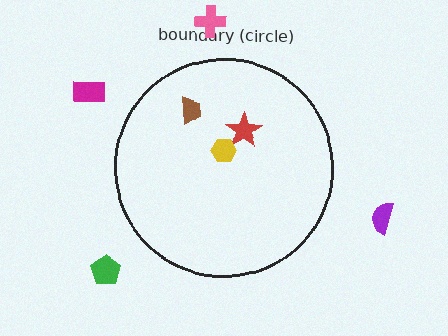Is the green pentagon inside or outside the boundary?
Outside.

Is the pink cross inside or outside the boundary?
Outside.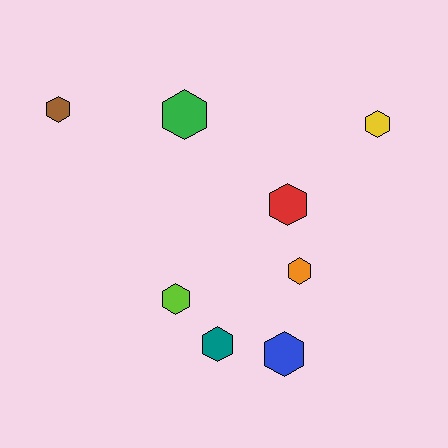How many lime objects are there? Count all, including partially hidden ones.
There is 1 lime object.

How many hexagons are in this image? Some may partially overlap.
There are 8 hexagons.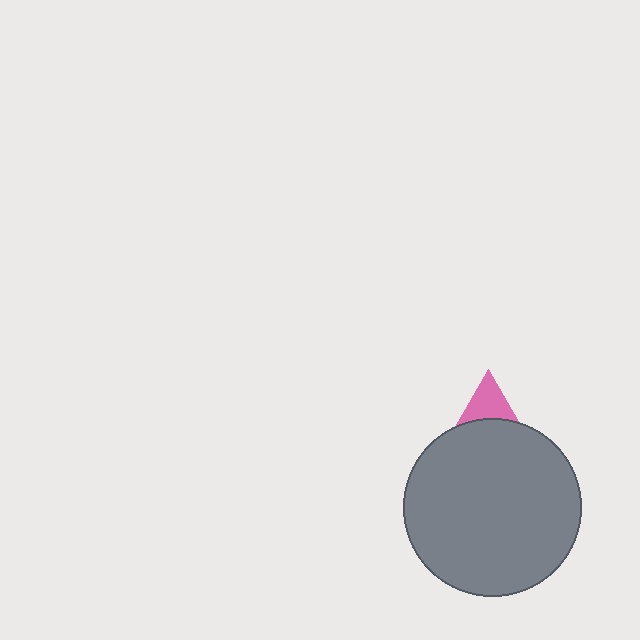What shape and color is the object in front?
The object in front is a gray circle.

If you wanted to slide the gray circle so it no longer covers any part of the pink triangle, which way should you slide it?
Slide it down — that is the most direct way to separate the two shapes.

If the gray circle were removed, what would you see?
You would see the complete pink triangle.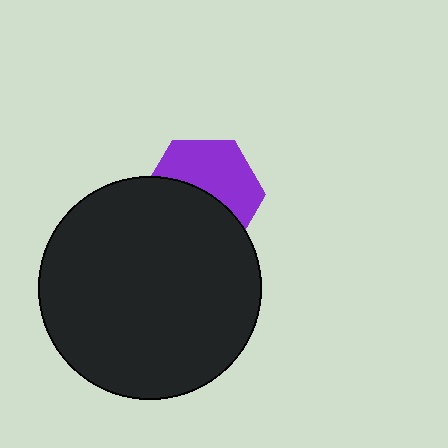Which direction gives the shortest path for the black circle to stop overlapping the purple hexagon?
Moving down gives the shortest separation.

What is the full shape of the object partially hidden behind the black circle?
The partially hidden object is a purple hexagon.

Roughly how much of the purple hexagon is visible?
About half of it is visible (roughly 50%).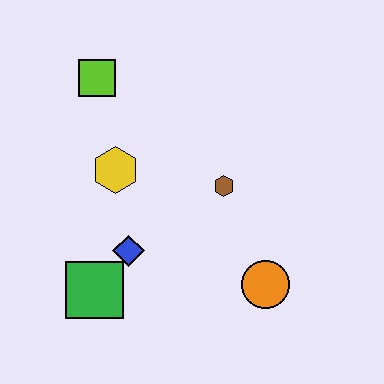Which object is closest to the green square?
The blue diamond is closest to the green square.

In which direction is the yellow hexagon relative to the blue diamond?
The yellow hexagon is above the blue diamond.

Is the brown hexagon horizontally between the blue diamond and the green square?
No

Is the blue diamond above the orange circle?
Yes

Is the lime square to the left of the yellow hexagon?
Yes